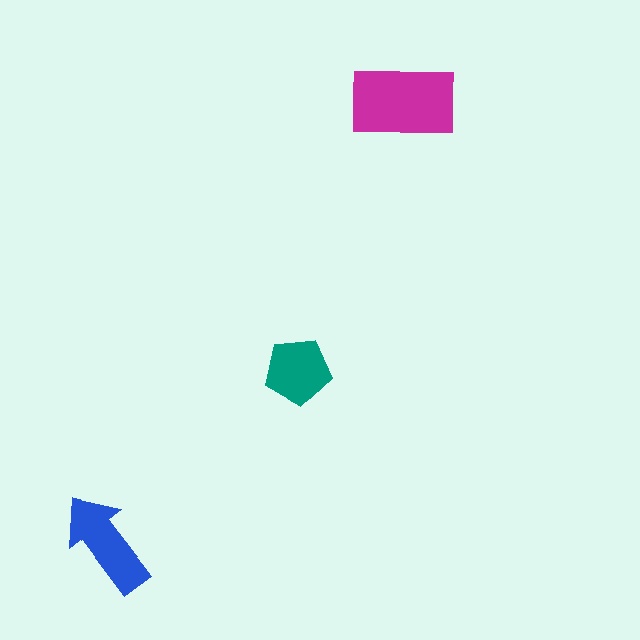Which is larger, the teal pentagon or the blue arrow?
The blue arrow.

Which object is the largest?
The magenta rectangle.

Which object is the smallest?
The teal pentagon.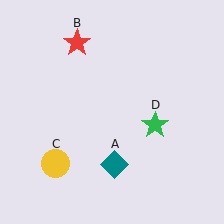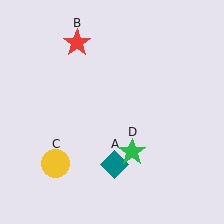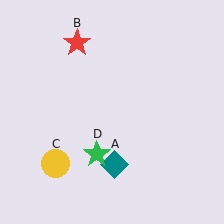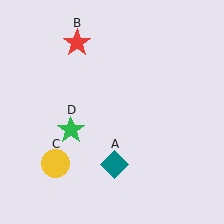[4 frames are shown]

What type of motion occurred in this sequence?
The green star (object D) rotated clockwise around the center of the scene.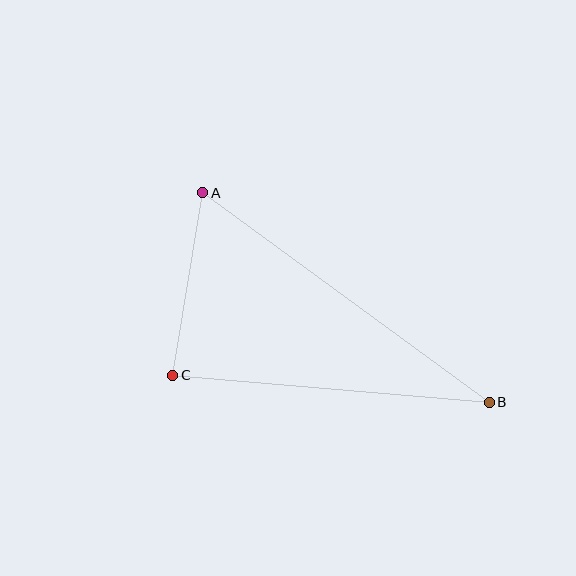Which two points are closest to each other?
Points A and C are closest to each other.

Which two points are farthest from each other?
Points A and B are farthest from each other.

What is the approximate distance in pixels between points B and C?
The distance between B and C is approximately 318 pixels.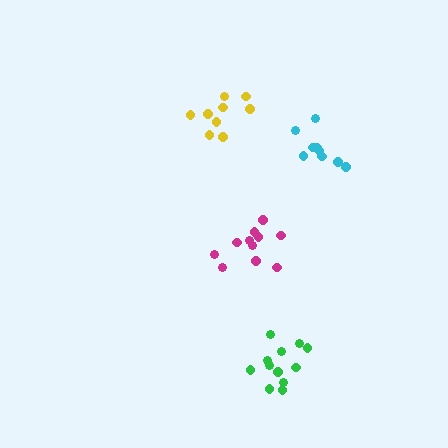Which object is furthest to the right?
The cyan cluster is rightmost.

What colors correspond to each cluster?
The clusters are colored: cyan, yellow, magenta, green.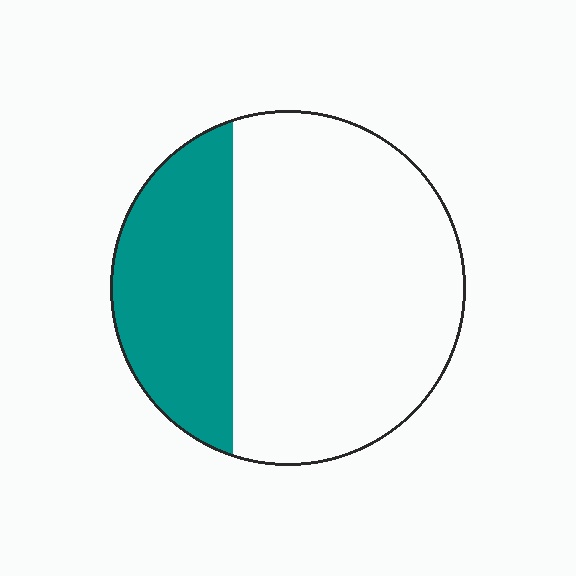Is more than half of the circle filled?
No.